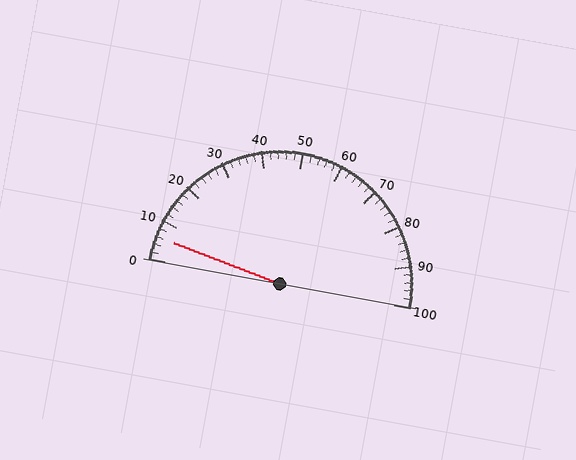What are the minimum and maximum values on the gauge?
The gauge ranges from 0 to 100.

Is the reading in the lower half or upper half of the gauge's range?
The reading is in the lower half of the range (0 to 100).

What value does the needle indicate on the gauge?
The needle indicates approximately 6.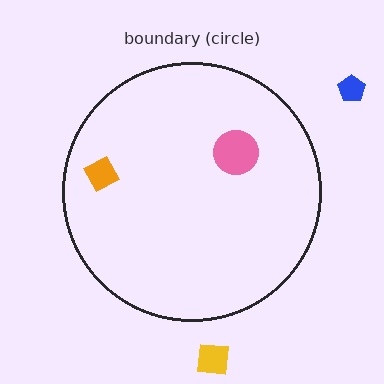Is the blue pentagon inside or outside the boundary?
Outside.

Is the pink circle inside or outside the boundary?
Inside.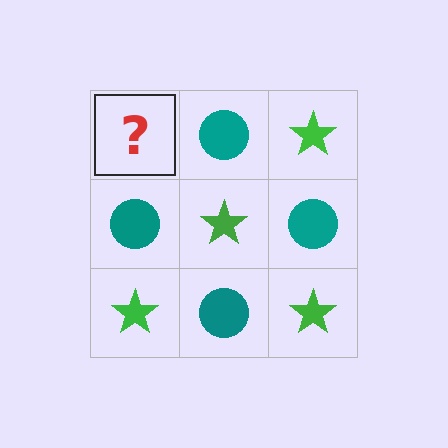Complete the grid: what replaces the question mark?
The question mark should be replaced with a green star.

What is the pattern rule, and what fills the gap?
The rule is that it alternates green star and teal circle in a checkerboard pattern. The gap should be filled with a green star.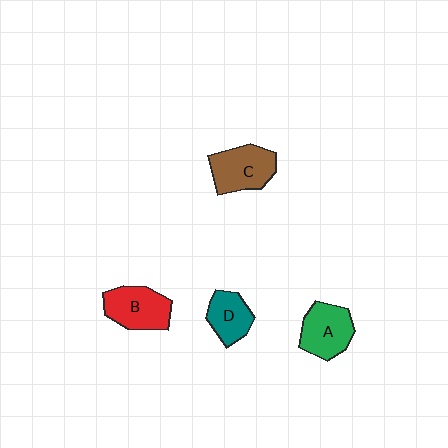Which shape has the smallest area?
Shape D (teal).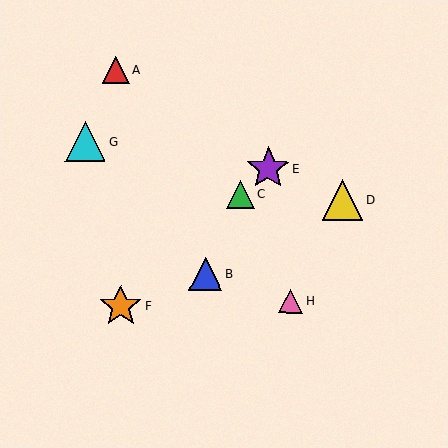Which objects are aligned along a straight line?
Objects C, E, F are aligned along a straight line.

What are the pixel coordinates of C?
Object C is at (241, 195).